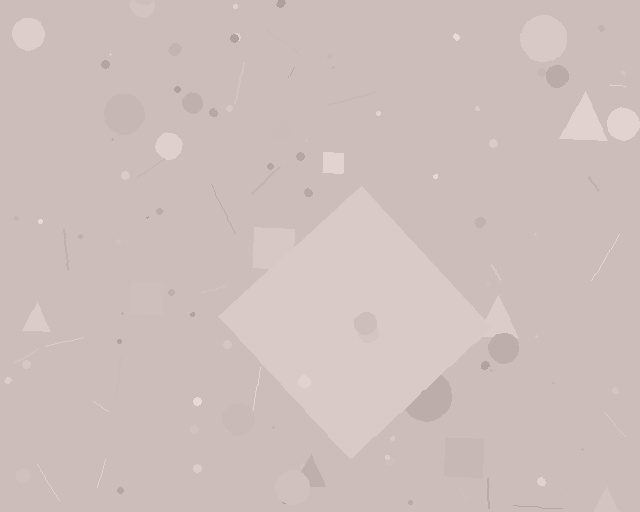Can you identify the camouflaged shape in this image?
The camouflaged shape is a diamond.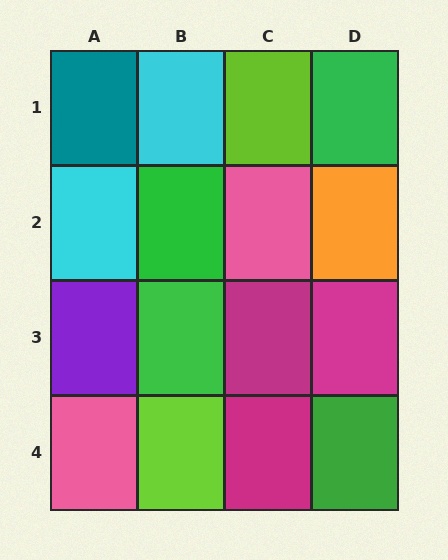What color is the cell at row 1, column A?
Teal.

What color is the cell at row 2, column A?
Cyan.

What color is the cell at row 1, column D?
Green.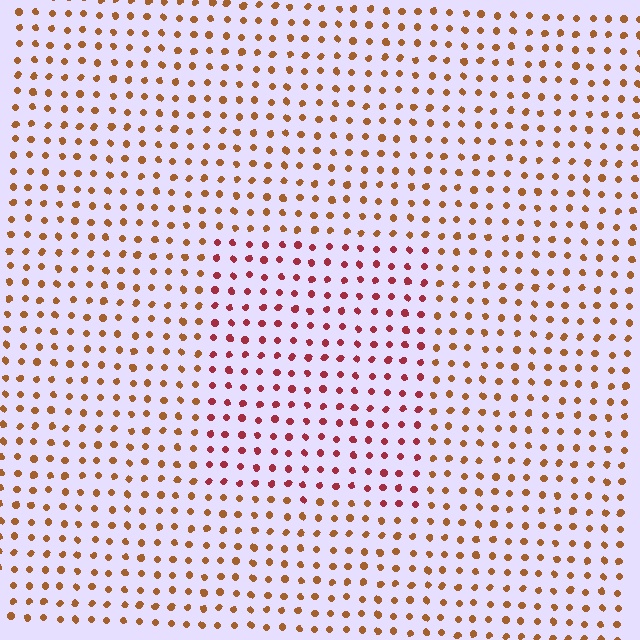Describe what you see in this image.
The image is filled with small brown elements in a uniform arrangement. A rectangle-shaped region is visible where the elements are tinted to a slightly different hue, forming a subtle color boundary.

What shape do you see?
I see a rectangle.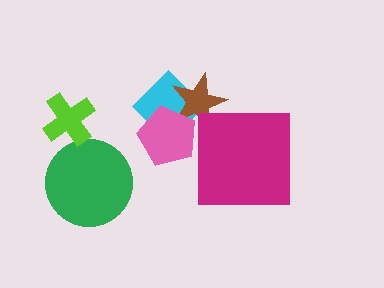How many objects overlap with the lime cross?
0 objects overlap with the lime cross.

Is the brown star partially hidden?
Yes, it is partially covered by another shape.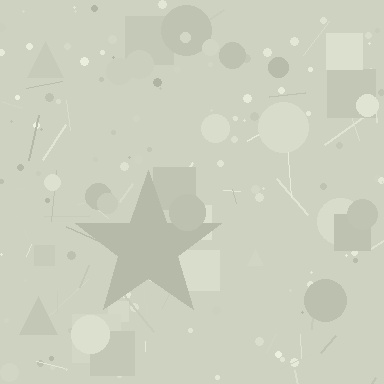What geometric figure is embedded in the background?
A star is embedded in the background.